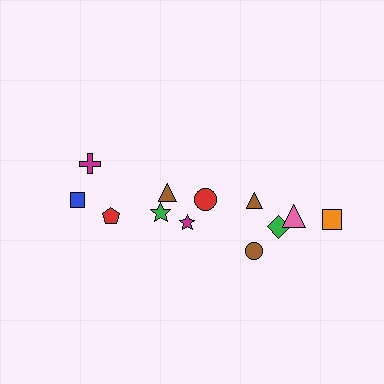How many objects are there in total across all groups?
There are 12 objects.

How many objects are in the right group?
There are 7 objects.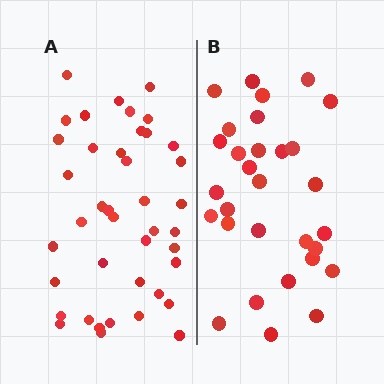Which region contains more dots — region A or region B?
Region A (the left region) has more dots.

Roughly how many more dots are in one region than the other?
Region A has roughly 12 or so more dots than region B.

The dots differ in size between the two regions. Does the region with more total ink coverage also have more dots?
No. Region B has more total ink coverage because its dots are larger, but region A actually contains more individual dots. Total area can be misleading — the number of items is what matters here.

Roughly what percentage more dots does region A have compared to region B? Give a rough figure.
About 35% more.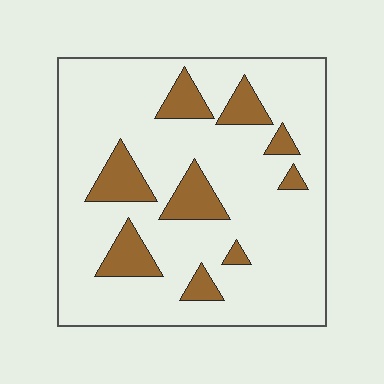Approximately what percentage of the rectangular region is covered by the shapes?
Approximately 15%.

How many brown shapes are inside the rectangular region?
9.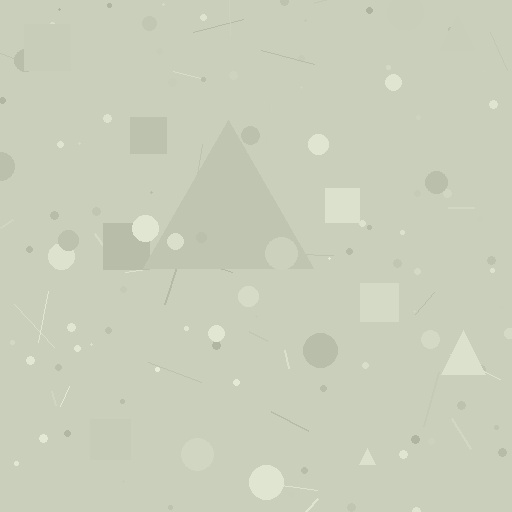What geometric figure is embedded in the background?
A triangle is embedded in the background.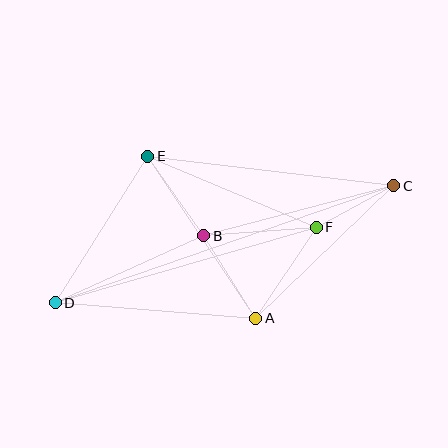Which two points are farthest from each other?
Points C and D are farthest from each other.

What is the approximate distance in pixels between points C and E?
The distance between C and E is approximately 247 pixels.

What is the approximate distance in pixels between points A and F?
The distance between A and F is approximately 109 pixels.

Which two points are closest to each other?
Points C and F are closest to each other.